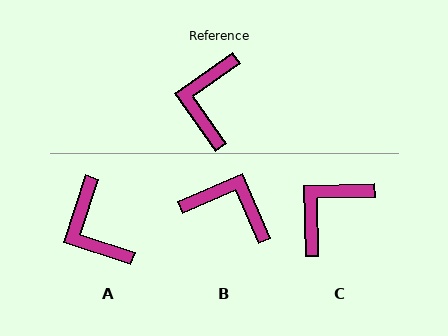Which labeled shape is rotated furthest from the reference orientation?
B, about 102 degrees away.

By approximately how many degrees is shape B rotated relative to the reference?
Approximately 102 degrees clockwise.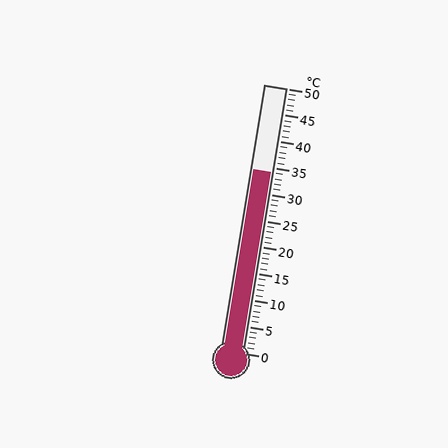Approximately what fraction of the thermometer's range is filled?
The thermometer is filled to approximately 70% of its range.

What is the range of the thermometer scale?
The thermometer scale ranges from 0°C to 50°C.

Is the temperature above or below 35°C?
The temperature is below 35°C.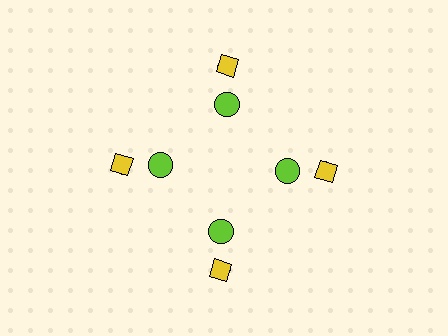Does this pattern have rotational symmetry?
Yes, this pattern has 4-fold rotational symmetry. It looks the same after rotating 90 degrees around the center.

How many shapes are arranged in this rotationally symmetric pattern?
There are 12 shapes, arranged in 4 groups of 3.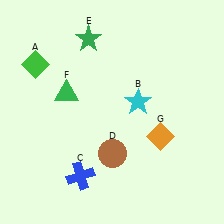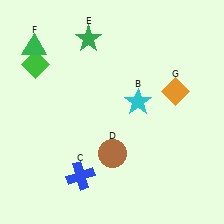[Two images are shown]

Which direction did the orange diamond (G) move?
The orange diamond (G) moved up.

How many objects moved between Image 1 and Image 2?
2 objects moved between the two images.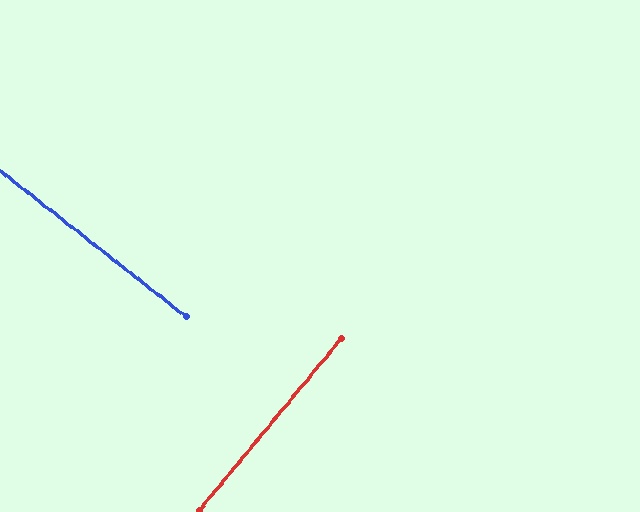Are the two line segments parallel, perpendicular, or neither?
Perpendicular — they meet at approximately 88°.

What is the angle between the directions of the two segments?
Approximately 88 degrees.